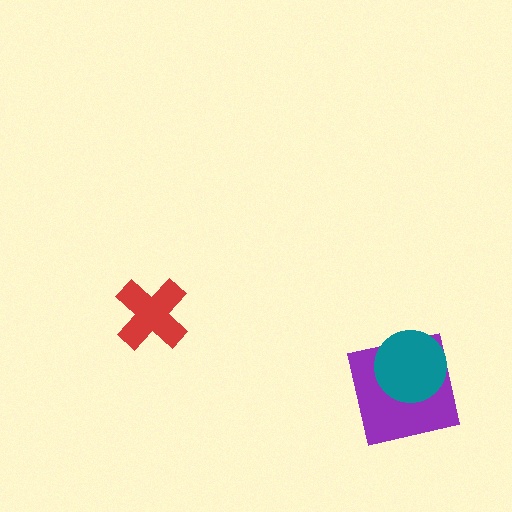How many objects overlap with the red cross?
0 objects overlap with the red cross.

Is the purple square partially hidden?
Yes, it is partially covered by another shape.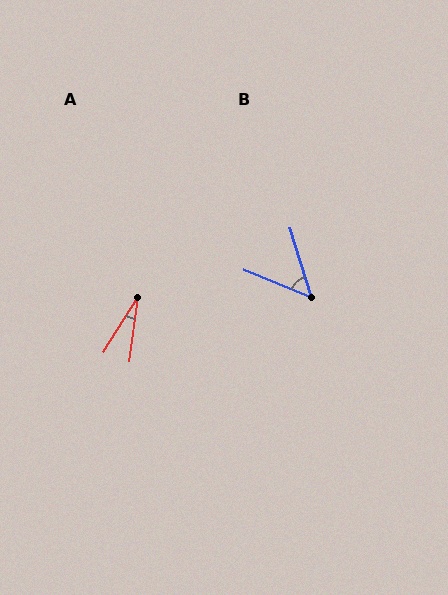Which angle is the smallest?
A, at approximately 24 degrees.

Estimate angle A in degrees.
Approximately 24 degrees.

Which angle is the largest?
B, at approximately 50 degrees.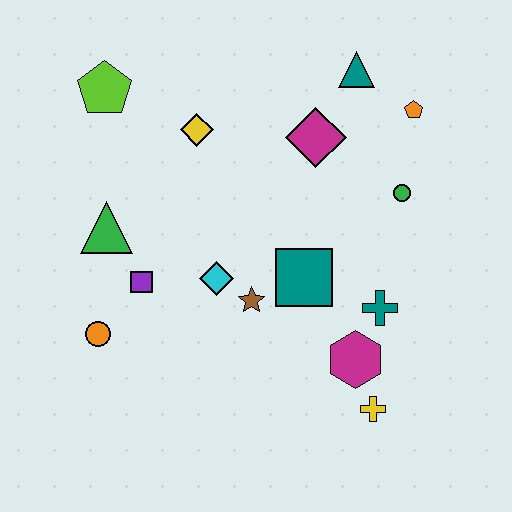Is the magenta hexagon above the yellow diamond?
No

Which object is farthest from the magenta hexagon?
The lime pentagon is farthest from the magenta hexagon.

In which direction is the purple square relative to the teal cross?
The purple square is to the left of the teal cross.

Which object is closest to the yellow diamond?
The lime pentagon is closest to the yellow diamond.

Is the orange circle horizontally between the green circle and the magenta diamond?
No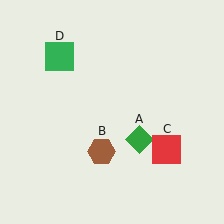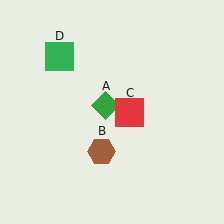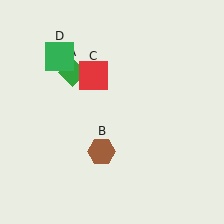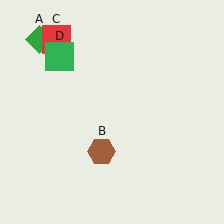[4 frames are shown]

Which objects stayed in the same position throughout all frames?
Brown hexagon (object B) and green square (object D) remained stationary.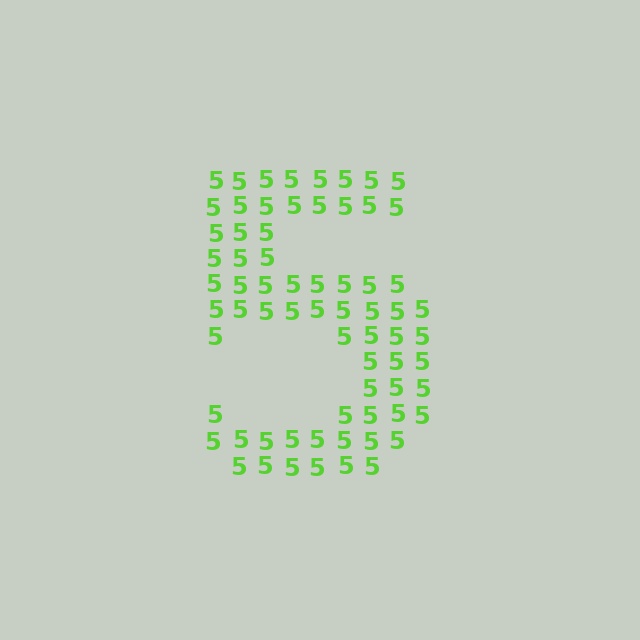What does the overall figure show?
The overall figure shows the digit 5.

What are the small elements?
The small elements are digit 5's.